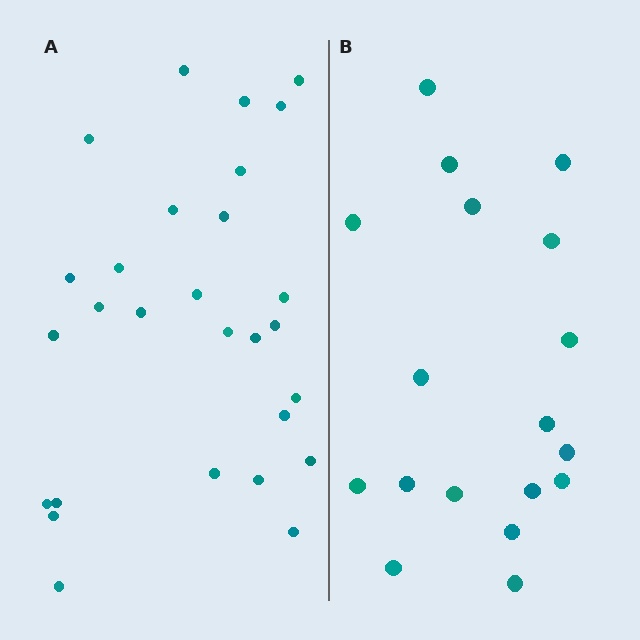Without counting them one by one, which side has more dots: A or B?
Region A (the left region) has more dots.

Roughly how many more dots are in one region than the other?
Region A has roughly 10 or so more dots than region B.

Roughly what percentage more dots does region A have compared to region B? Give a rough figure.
About 55% more.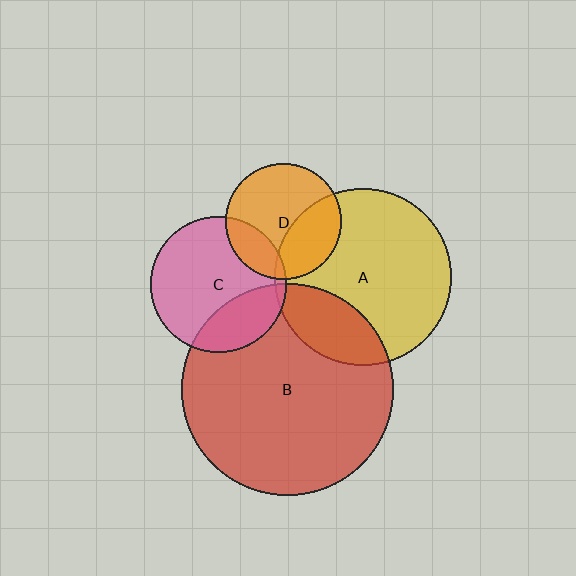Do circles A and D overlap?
Yes.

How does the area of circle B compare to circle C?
Approximately 2.4 times.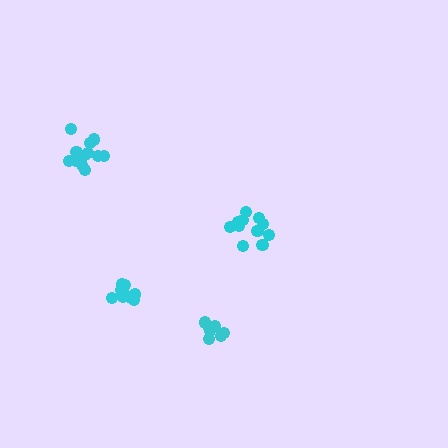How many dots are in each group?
Group 1: 12 dots, Group 2: 11 dots, Group 3: 9 dots, Group 4: 7 dots (39 total).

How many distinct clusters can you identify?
There are 4 distinct clusters.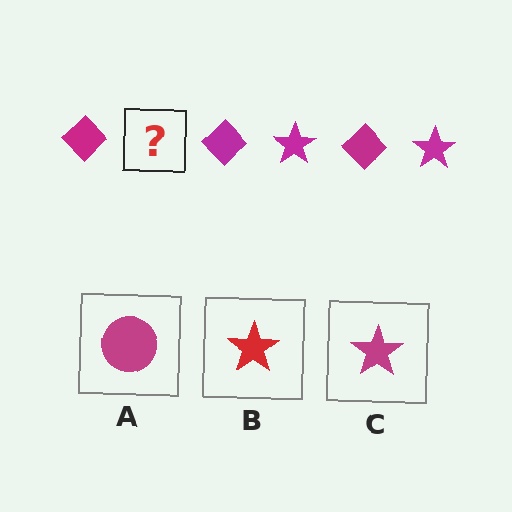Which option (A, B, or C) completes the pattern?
C.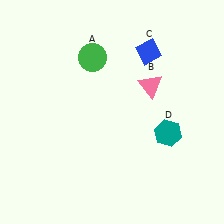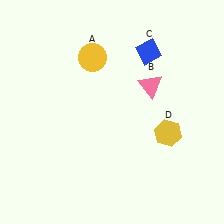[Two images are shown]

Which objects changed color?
A changed from green to yellow. D changed from teal to yellow.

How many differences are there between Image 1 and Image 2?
There are 2 differences between the two images.